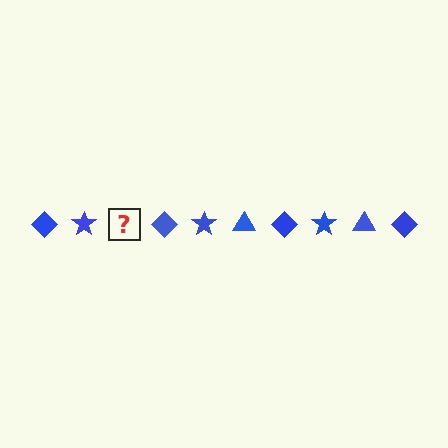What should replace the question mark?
The question mark should be replaced with a blue triangle.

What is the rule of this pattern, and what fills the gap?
The rule is that the pattern cycles through diamond, star, triangle shapes in blue. The gap should be filled with a blue triangle.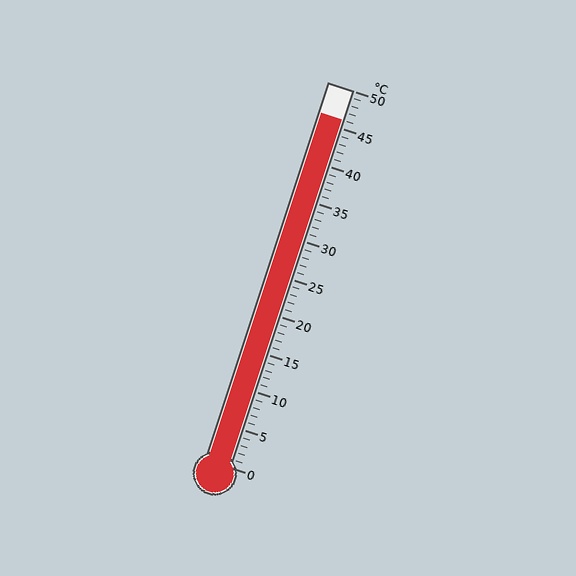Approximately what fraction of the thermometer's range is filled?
The thermometer is filled to approximately 90% of its range.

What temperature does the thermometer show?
The thermometer shows approximately 46°C.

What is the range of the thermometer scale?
The thermometer scale ranges from 0°C to 50°C.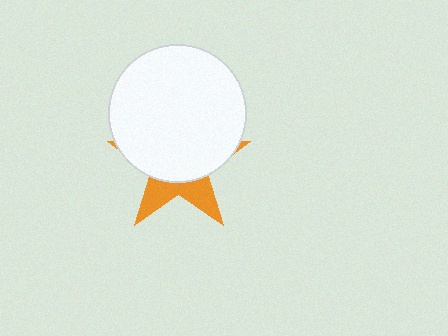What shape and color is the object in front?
The object in front is a white circle.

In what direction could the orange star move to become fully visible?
The orange star could move down. That would shift it out from behind the white circle entirely.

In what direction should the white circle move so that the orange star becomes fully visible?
The white circle should move up. That is the shortest direction to clear the overlap and leave the orange star fully visible.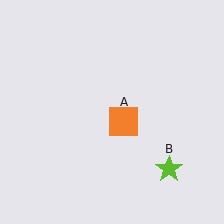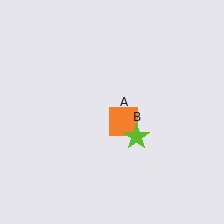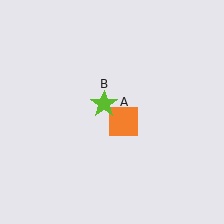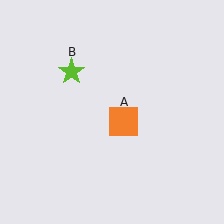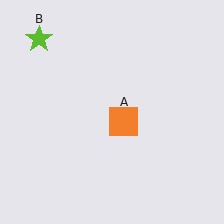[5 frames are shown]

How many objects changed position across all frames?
1 object changed position: lime star (object B).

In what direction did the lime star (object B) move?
The lime star (object B) moved up and to the left.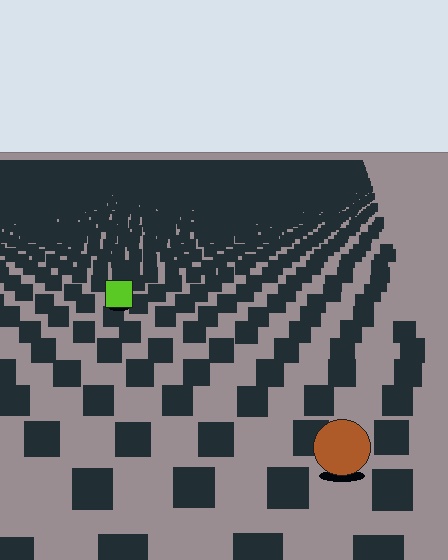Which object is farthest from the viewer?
The lime square is farthest from the viewer. It appears smaller and the ground texture around it is denser.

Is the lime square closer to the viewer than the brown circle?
No. The brown circle is closer — you can tell from the texture gradient: the ground texture is coarser near it.